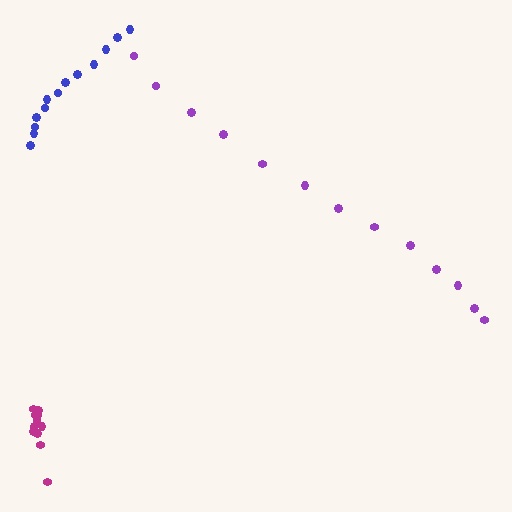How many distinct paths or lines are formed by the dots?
There are 3 distinct paths.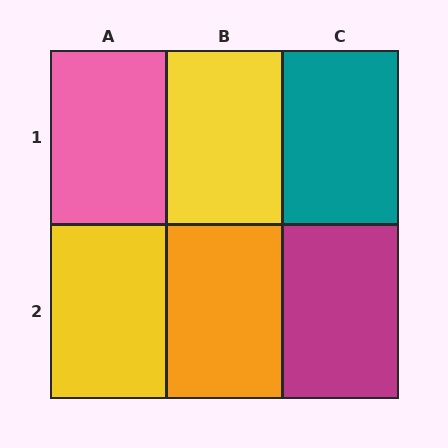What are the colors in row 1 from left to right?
Pink, yellow, teal.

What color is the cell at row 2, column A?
Yellow.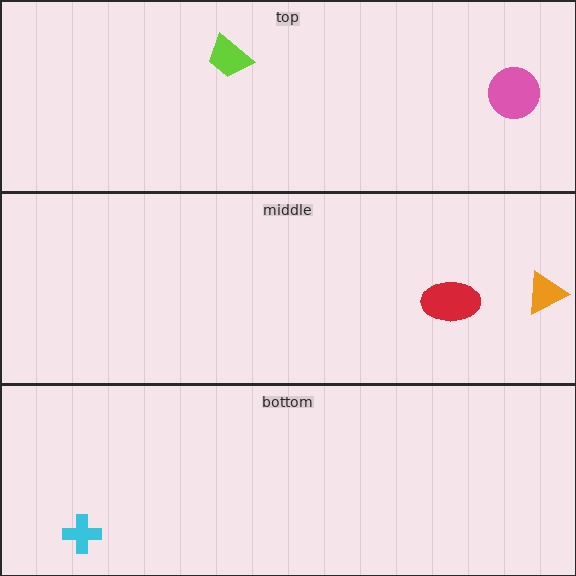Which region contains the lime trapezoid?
The top region.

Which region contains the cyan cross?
The bottom region.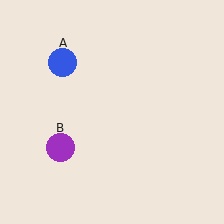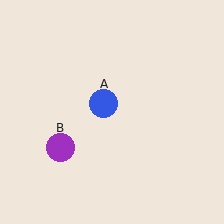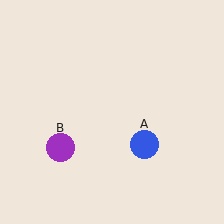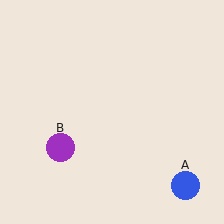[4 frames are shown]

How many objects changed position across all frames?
1 object changed position: blue circle (object A).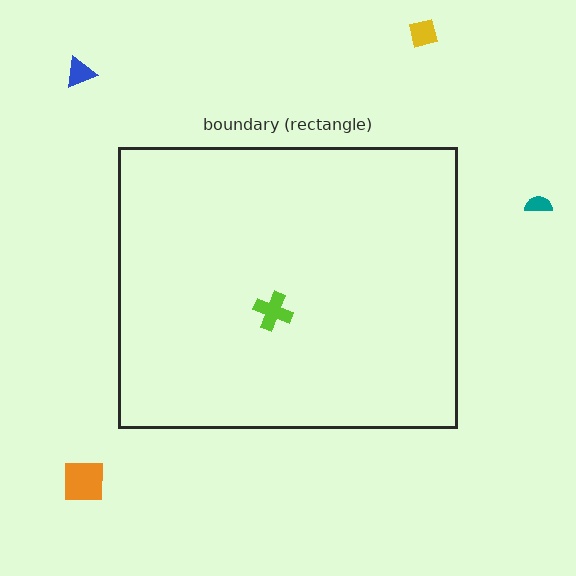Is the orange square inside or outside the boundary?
Outside.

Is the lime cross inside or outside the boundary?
Inside.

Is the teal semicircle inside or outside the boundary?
Outside.